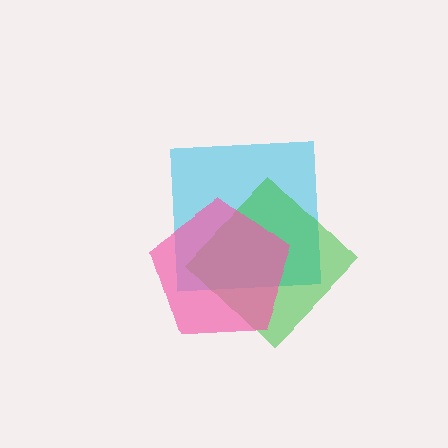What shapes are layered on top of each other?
The layered shapes are: a cyan square, a green diamond, a pink pentagon.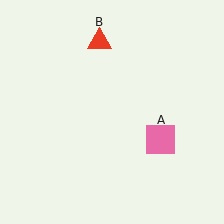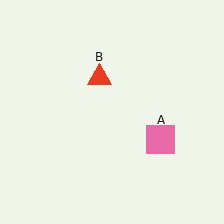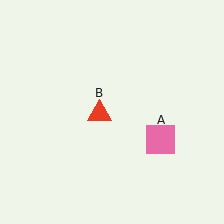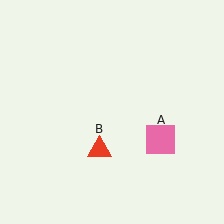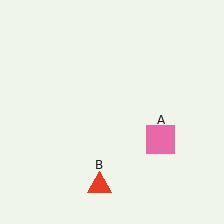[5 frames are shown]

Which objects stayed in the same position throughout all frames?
Pink square (object A) remained stationary.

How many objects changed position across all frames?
1 object changed position: red triangle (object B).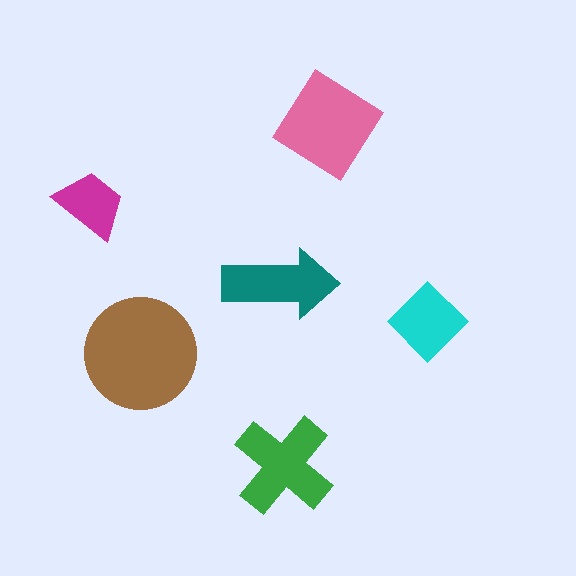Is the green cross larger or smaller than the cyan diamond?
Larger.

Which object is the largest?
The brown circle.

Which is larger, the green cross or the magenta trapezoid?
The green cross.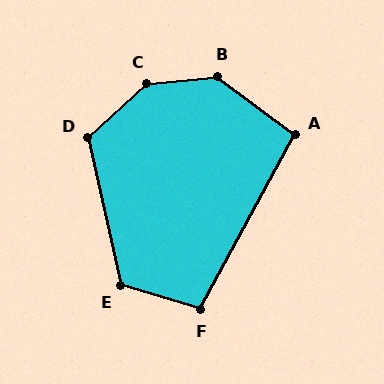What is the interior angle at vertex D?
Approximately 120 degrees (obtuse).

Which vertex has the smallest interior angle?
A, at approximately 98 degrees.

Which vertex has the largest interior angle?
C, at approximately 143 degrees.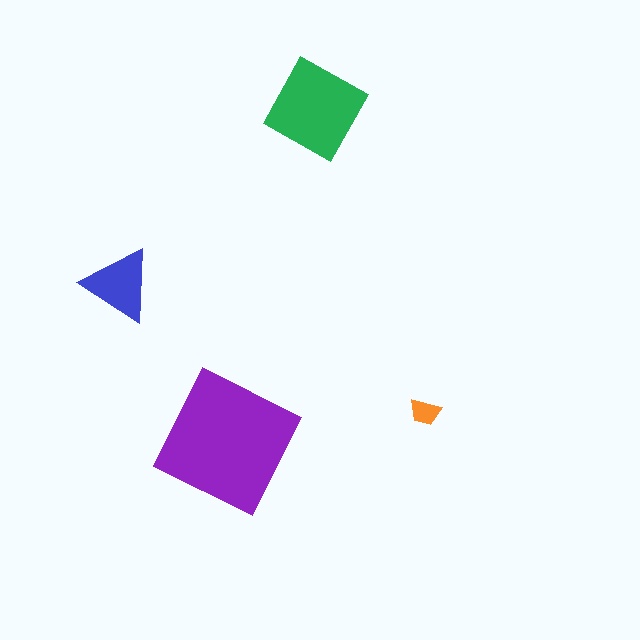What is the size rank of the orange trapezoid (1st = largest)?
4th.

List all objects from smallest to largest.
The orange trapezoid, the blue triangle, the green diamond, the purple square.